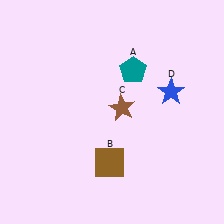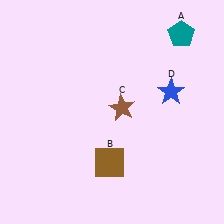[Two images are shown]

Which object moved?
The teal pentagon (A) moved right.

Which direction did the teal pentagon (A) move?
The teal pentagon (A) moved right.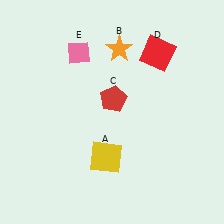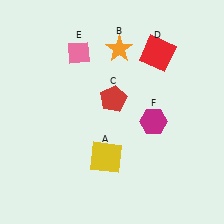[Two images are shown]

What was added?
A magenta hexagon (F) was added in Image 2.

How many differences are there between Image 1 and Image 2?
There is 1 difference between the two images.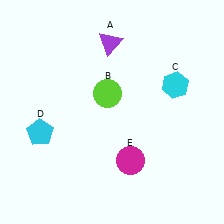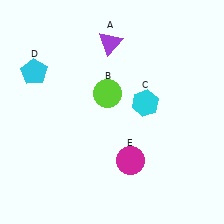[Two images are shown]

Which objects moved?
The objects that moved are: the cyan hexagon (C), the cyan pentagon (D).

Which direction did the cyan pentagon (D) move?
The cyan pentagon (D) moved up.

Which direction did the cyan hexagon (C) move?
The cyan hexagon (C) moved left.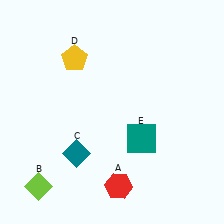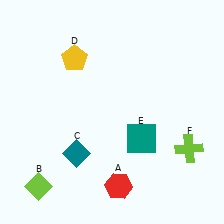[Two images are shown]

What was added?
A lime cross (F) was added in Image 2.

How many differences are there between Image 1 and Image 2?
There is 1 difference between the two images.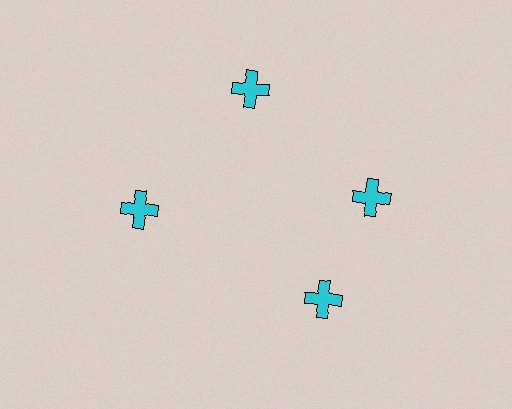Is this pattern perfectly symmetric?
No. The 4 cyan crosses are arranged in a ring, but one element near the 6 o'clock position is rotated out of alignment along the ring, breaking the 4-fold rotational symmetry.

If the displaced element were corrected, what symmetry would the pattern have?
It would have 4-fold rotational symmetry — the pattern would map onto itself every 90 degrees.